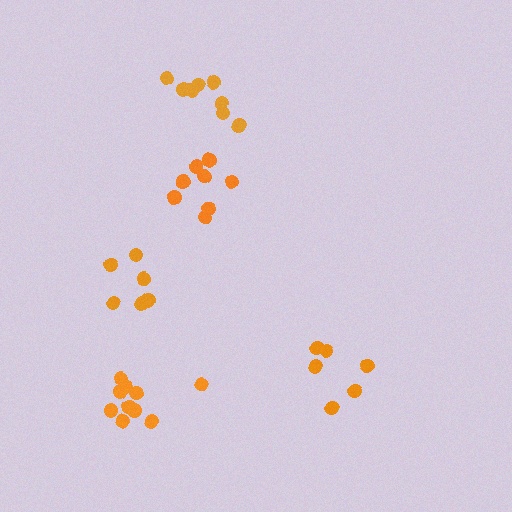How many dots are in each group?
Group 1: 8 dots, Group 2: 6 dots, Group 3: 7 dots, Group 4: 10 dots, Group 5: 8 dots (39 total).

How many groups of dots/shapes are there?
There are 5 groups.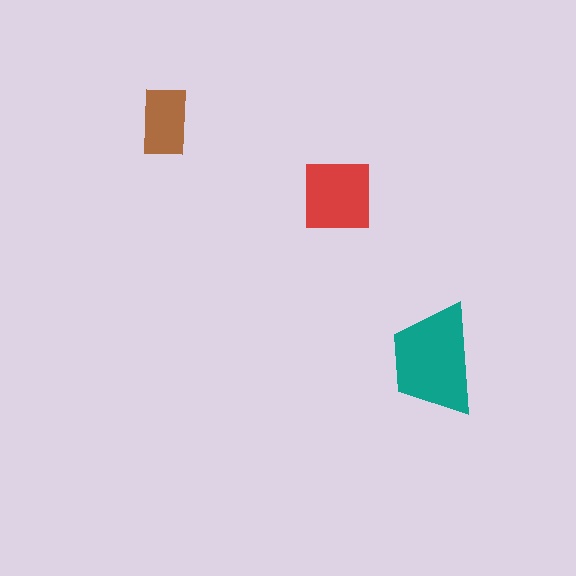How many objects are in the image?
There are 3 objects in the image.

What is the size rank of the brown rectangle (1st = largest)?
3rd.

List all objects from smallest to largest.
The brown rectangle, the red square, the teal trapezoid.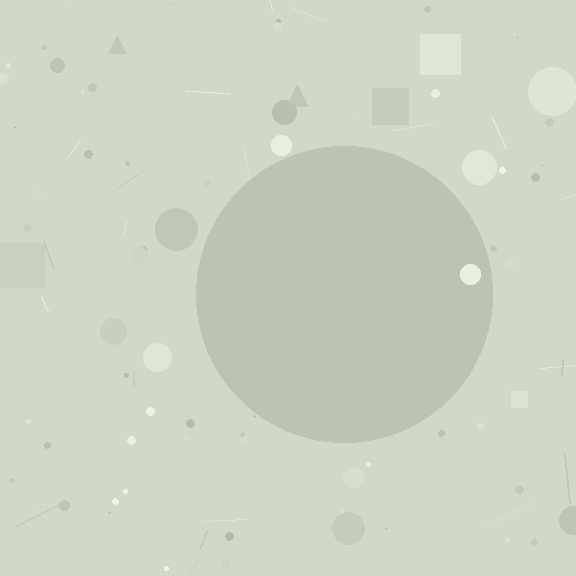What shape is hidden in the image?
A circle is hidden in the image.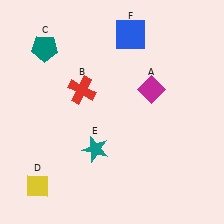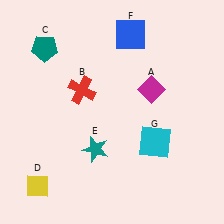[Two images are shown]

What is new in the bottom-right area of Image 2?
A cyan square (G) was added in the bottom-right area of Image 2.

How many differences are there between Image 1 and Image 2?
There is 1 difference between the two images.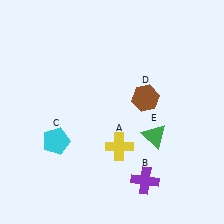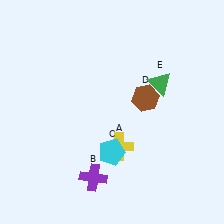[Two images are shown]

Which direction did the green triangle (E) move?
The green triangle (E) moved up.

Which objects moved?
The objects that moved are: the purple cross (B), the cyan pentagon (C), the green triangle (E).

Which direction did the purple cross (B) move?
The purple cross (B) moved left.